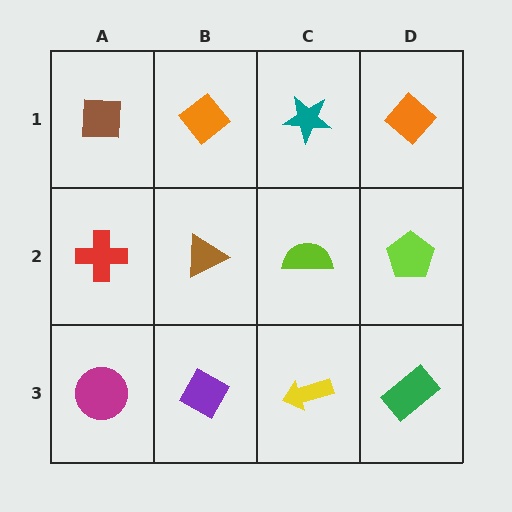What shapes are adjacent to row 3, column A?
A red cross (row 2, column A), a purple diamond (row 3, column B).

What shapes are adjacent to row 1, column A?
A red cross (row 2, column A), an orange diamond (row 1, column B).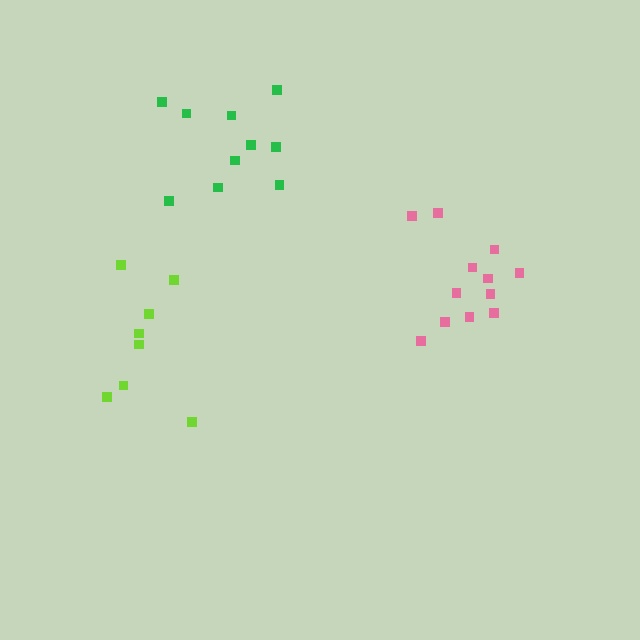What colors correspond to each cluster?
The clusters are colored: lime, green, pink.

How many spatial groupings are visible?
There are 3 spatial groupings.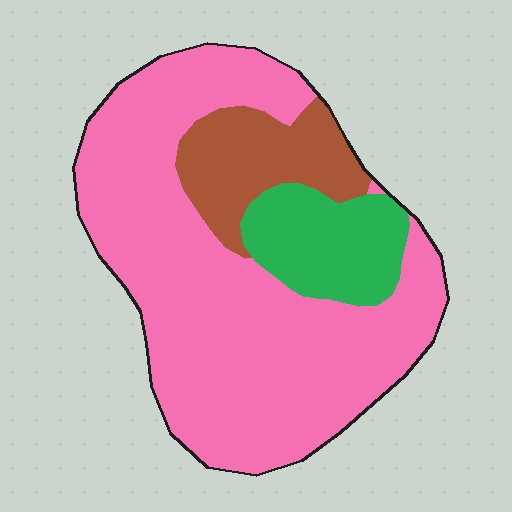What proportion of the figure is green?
Green takes up less than a quarter of the figure.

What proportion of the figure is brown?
Brown takes up about one sixth (1/6) of the figure.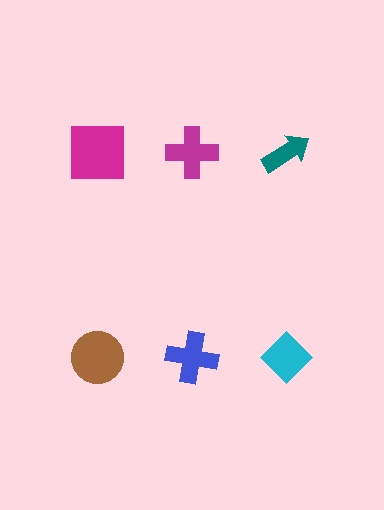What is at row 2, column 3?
A cyan diamond.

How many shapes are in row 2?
3 shapes.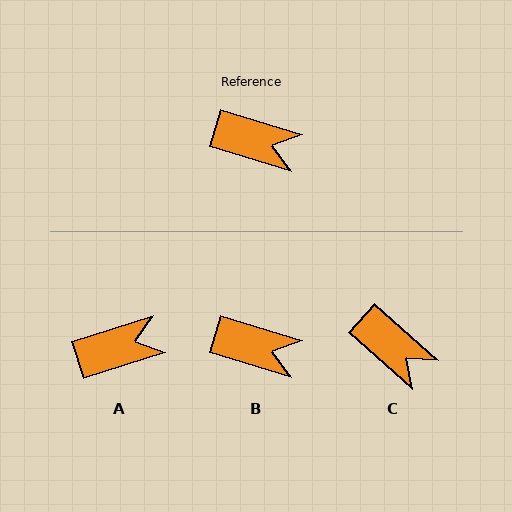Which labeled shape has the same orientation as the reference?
B.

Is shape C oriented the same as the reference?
No, it is off by about 25 degrees.